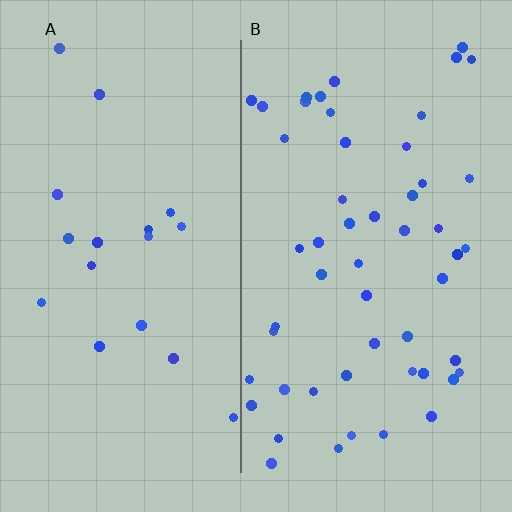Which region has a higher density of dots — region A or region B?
B (the right).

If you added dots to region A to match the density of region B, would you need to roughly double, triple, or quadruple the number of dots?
Approximately triple.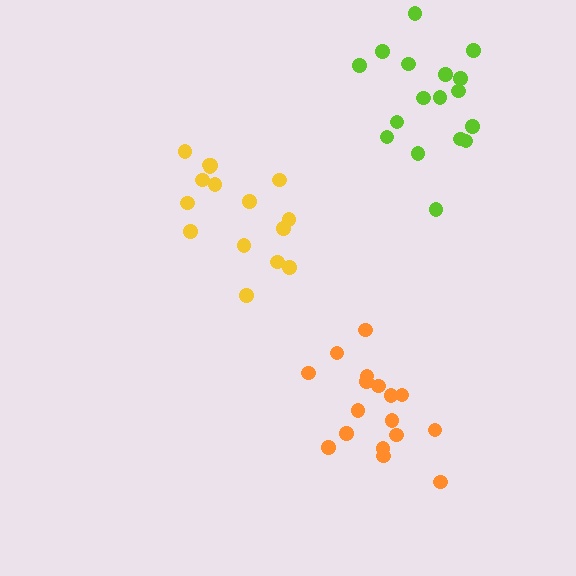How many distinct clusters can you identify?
There are 3 distinct clusters.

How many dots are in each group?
Group 1: 17 dots, Group 2: 17 dots, Group 3: 16 dots (50 total).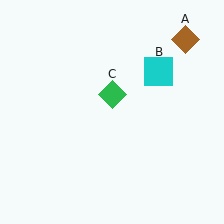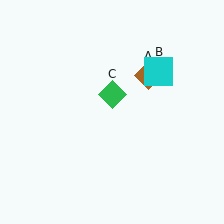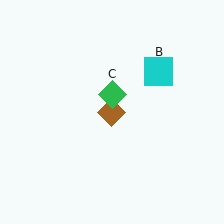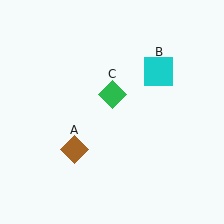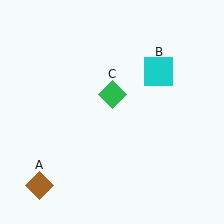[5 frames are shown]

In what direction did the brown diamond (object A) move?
The brown diamond (object A) moved down and to the left.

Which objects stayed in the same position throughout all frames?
Cyan square (object B) and green diamond (object C) remained stationary.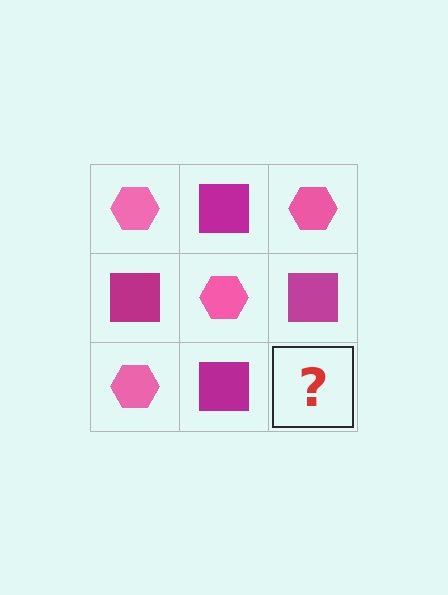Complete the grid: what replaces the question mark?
The question mark should be replaced with a pink hexagon.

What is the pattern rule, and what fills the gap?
The rule is that it alternates pink hexagon and magenta square in a checkerboard pattern. The gap should be filled with a pink hexagon.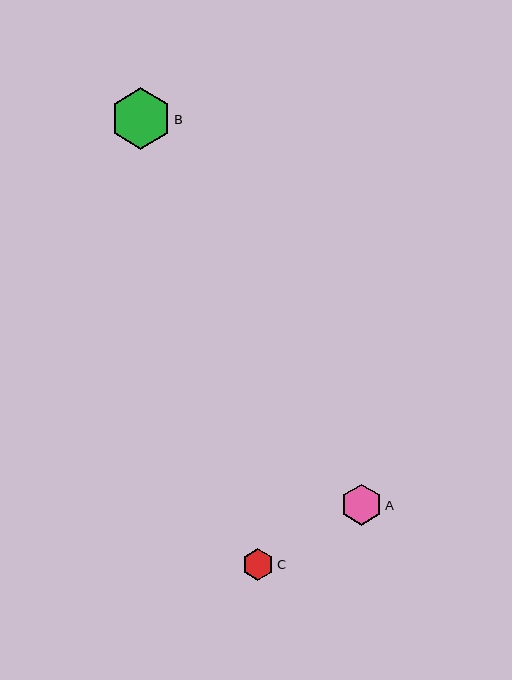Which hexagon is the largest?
Hexagon B is the largest with a size of approximately 61 pixels.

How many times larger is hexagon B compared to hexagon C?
Hexagon B is approximately 1.9 times the size of hexagon C.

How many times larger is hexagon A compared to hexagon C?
Hexagon A is approximately 1.3 times the size of hexagon C.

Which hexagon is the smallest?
Hexagon C is the smallest with a size of approximately 32 pixels.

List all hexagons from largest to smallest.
From largest to smallest: B, A, C.